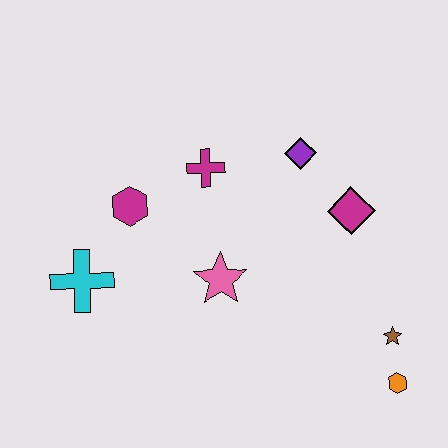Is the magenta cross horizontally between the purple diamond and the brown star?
No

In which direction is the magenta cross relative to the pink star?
The magenta cross is above the pink star.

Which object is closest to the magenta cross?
The magenta hexagon is closest to the magenta cross.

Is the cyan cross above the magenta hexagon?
No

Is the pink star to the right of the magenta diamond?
No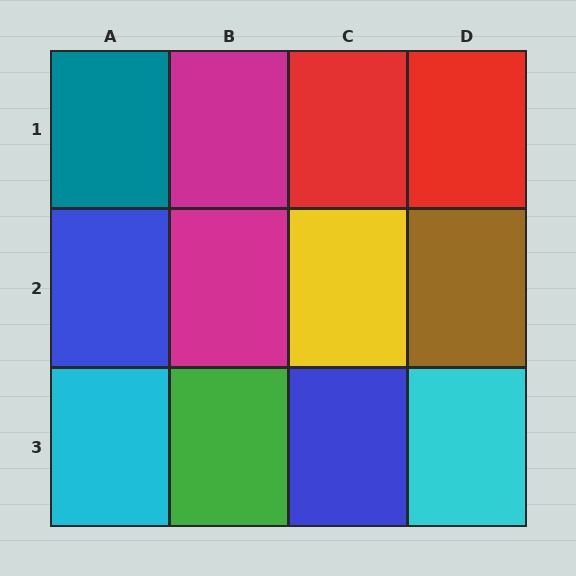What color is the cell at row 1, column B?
Magenta.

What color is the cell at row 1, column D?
Red.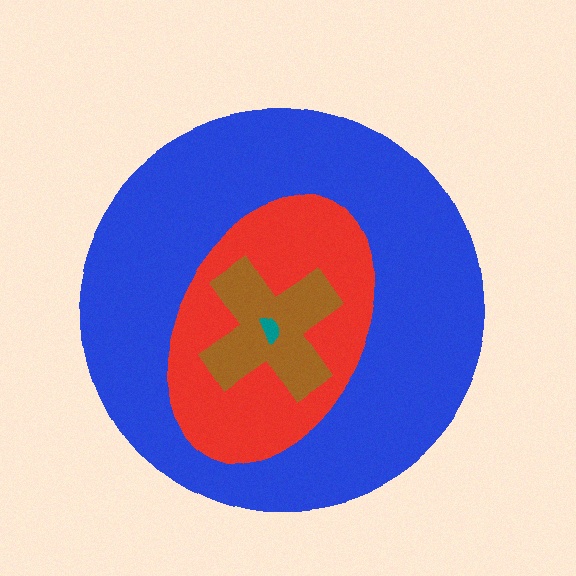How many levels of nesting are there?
4.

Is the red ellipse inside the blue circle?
Yes.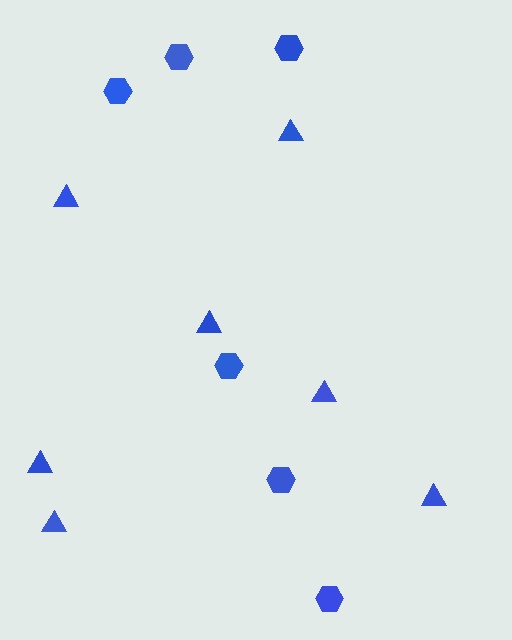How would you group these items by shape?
There are 2 groups: one group of triangles (7) and one group of hexagons (6).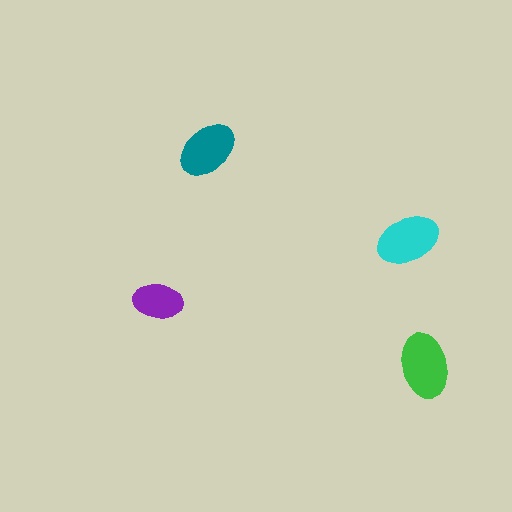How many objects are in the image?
There are 4 objects in the image.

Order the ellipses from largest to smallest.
the green one, the cyan one, the teal one, the purple one.